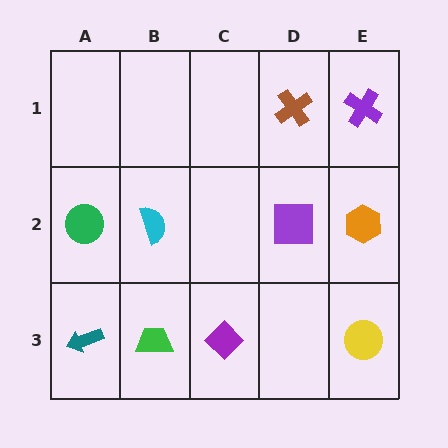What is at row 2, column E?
An orange hexagon.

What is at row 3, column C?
A purple diamond.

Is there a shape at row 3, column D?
No, that cell is empty.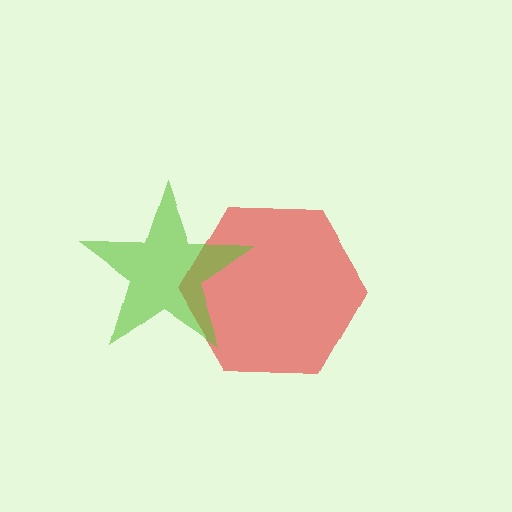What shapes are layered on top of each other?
The layered shapes are: a red hexagon, a lime star.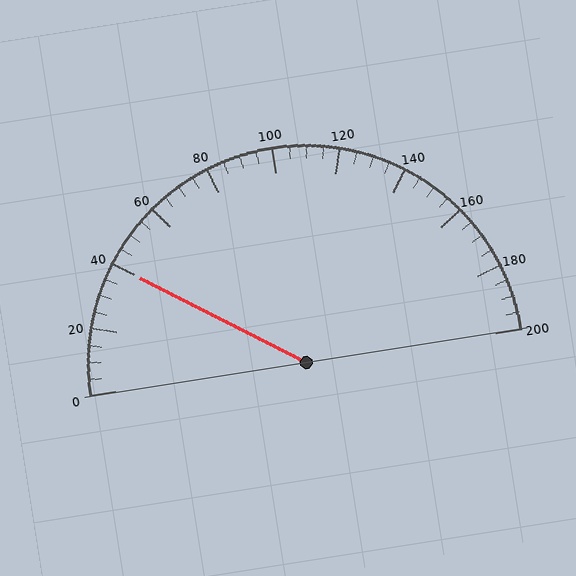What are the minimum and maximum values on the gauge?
The gauge ranges from 0 to 200.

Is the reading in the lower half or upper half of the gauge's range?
The reading is in the lower half of the range (0 to 200).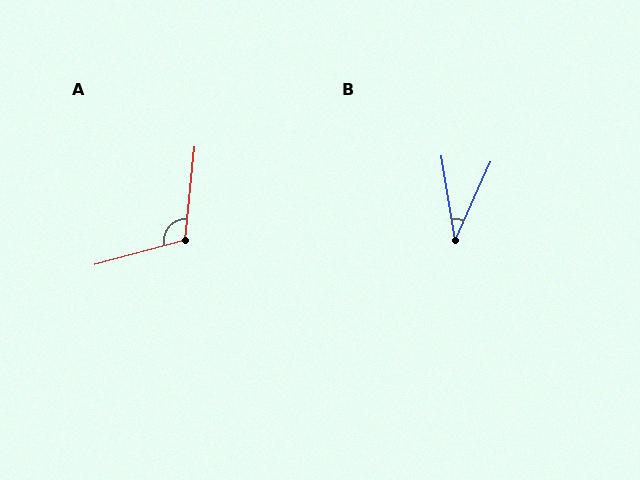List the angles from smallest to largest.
B (33°), A (111°).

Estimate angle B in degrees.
Approximately 33 degrees.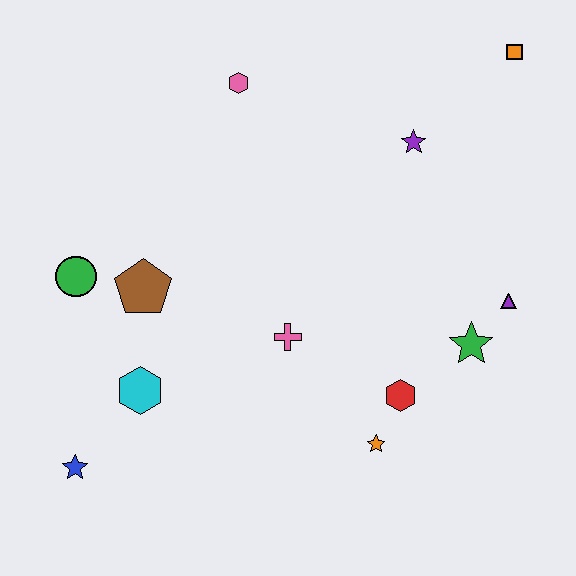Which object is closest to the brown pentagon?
The green circle is closest to the brown pentagon.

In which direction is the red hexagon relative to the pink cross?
The red hexagon is to the right of the pink cross.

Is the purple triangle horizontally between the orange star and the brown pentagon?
No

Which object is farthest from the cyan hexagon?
The orange square is farthest from the cyan hexagon.